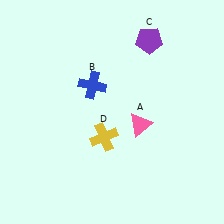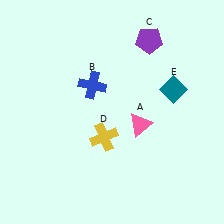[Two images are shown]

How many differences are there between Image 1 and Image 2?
There is 1 difference between the two images.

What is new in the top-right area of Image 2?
A teal diamond (E) was added in the top-right area of Image 2.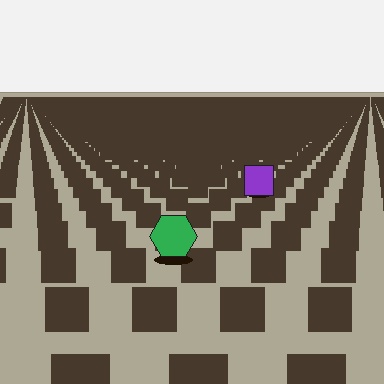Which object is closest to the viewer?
The green hexagon is closest. The texture marks near it are larger and more spread out.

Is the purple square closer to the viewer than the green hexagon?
No. The green hexagon is closer — you can tell from the texture gradient: the ground texture is coarser near it.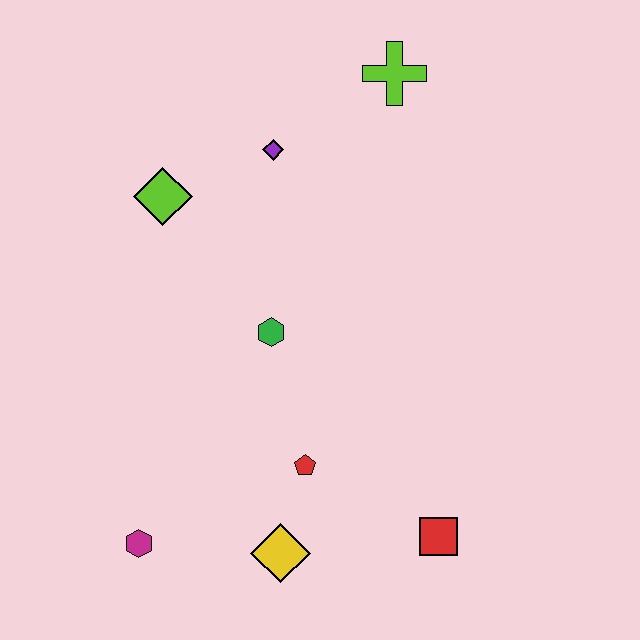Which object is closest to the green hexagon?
The red pentagon is closest to the green hexagon.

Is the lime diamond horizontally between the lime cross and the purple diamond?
No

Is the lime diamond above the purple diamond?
No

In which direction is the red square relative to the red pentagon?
The red square is to the right of the red pentagon.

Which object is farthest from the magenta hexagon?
The lime cross is farthest from the magenta hexagon.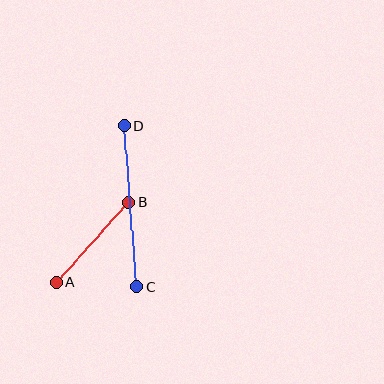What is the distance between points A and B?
The distance is approximately 108 pixels.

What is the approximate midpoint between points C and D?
The midpoint is at approximately (131, 206) pixels.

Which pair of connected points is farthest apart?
Points C and D are farthest apart.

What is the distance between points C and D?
The distance is approximately 161 pixels.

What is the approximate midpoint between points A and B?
The midpoint is at approximately (92, 242) pixels.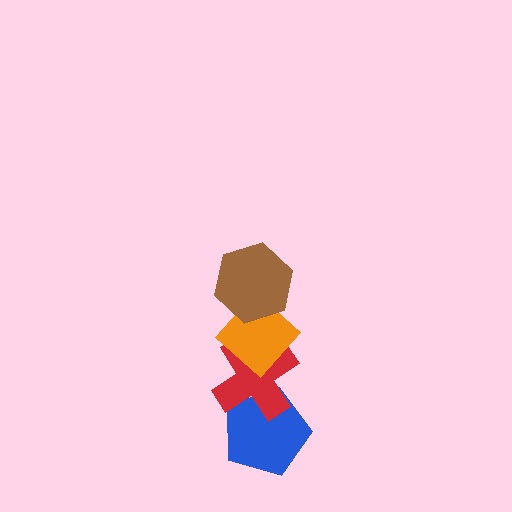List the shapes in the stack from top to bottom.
From top to bottom: the brown hexagon, the orange diamond, the red cross, the blue pentagon.